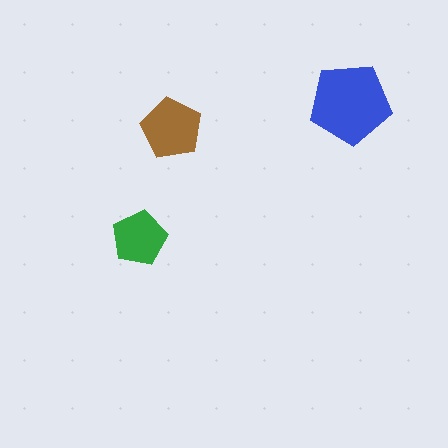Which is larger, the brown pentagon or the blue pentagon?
The blue one.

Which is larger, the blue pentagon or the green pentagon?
The blue one.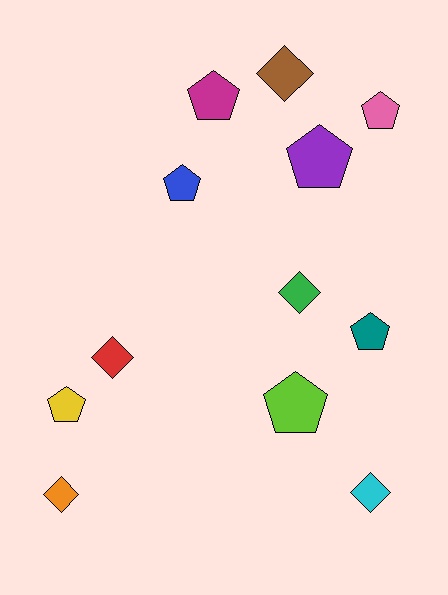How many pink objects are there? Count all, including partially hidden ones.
There is 1 pink object.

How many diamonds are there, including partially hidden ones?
There are 5 diamonds.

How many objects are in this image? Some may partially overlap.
There are 12 objects.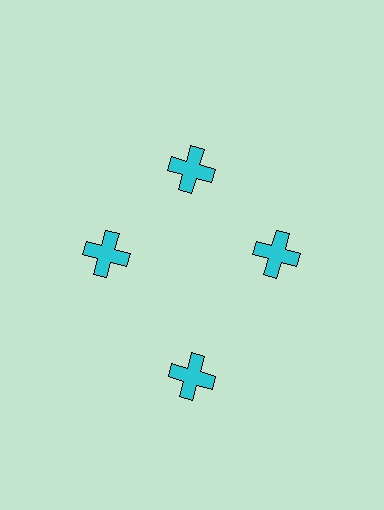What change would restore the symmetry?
The symmetry would be restored by moving it inward, back onto the ring so that all 4 crosses sit at equal angles and equal distance from the center.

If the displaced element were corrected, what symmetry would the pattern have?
It would have 4-fold rotational symmetry — the pattern would map onto itself every 90 degrees.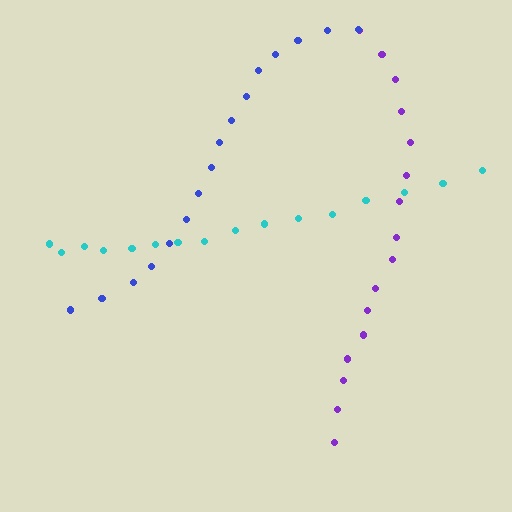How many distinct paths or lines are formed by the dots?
There are 3 distinct paths.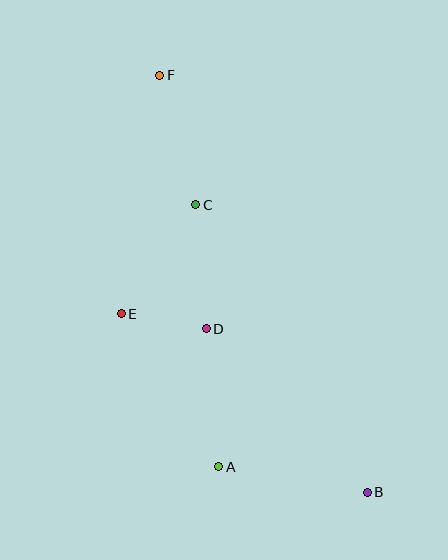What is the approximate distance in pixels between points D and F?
The distance between D and F is approximately 258 pixels.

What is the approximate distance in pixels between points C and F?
The distance between C and F is approximately 134 pixels.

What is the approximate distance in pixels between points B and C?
The distance between B and C is approximately 335 pixels.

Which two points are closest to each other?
Points D and E are closest to each other.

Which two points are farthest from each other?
Points B and F are farthest from each other.